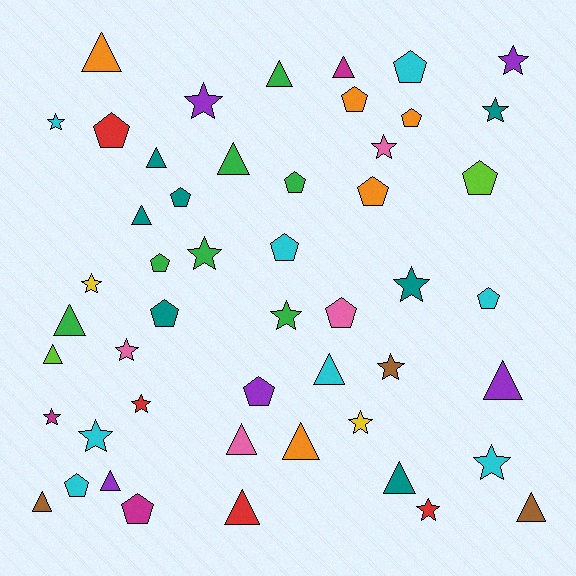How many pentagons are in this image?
There are 16 pentagons.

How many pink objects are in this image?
There are 4 pink objects.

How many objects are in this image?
There are 50 objects.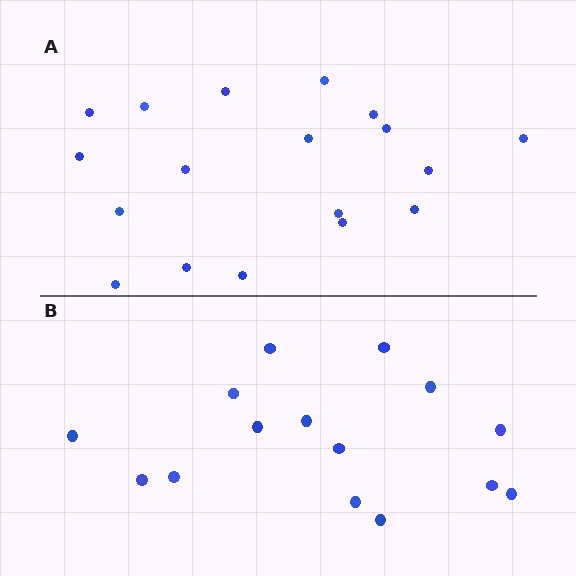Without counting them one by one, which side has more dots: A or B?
Region A (the top region) has more dots.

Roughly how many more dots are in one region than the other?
Region A has just a few more — roughly 2 or 3 more dots than region B.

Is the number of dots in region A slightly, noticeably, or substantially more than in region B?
Region A has only slightly more — the two regions are fairly close. The ratio is roughly 1.2 to 1.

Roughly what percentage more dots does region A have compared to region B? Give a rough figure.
About 20% more.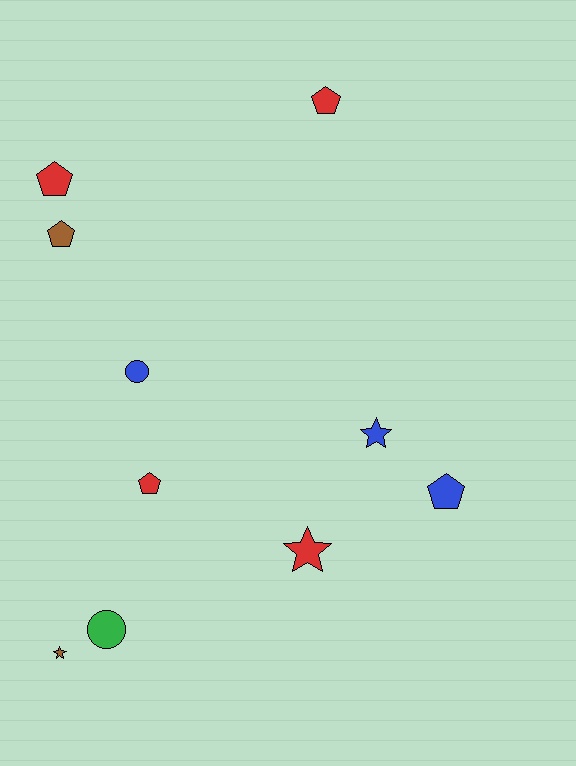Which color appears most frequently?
Red, with 4 objects.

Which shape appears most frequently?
Pentagon, with 5 objects.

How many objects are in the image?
There are 10 objects.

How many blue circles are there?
There is 1 blue circle.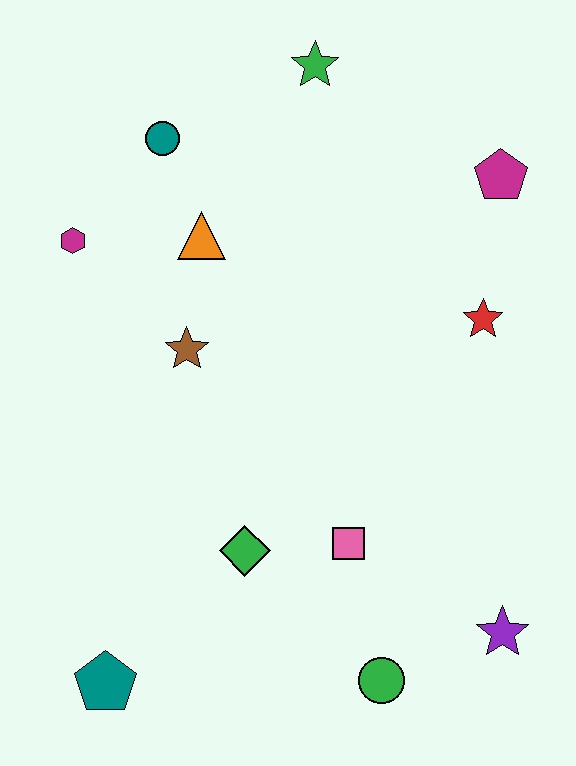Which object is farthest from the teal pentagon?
The green star is farthest from the teal pentagon.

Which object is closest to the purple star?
The green circle is closest to the purple star.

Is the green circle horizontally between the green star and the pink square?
No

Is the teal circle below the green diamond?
No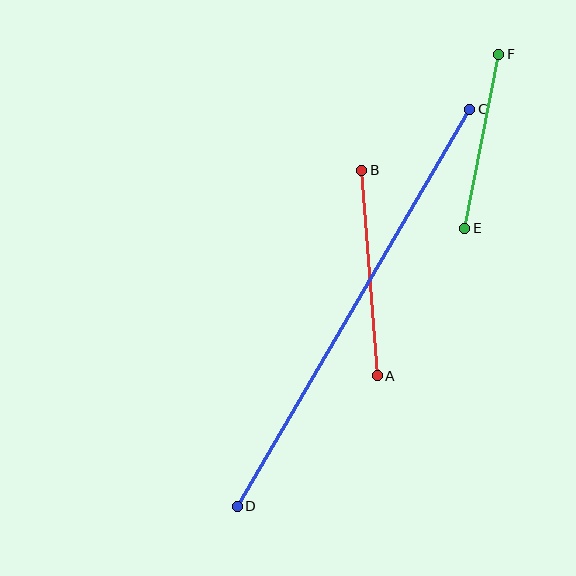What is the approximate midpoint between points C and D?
The midpoint is at approximately (353, 308) pixels.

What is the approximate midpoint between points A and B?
The midpoint is at approximately (369, 273) pixels.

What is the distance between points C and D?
The distance is approximately 460 pixels.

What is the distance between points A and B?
The distance is approximately 206 pixels.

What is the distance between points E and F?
The distance is approximately 177 pixels.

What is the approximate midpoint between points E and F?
The midpoint is at approximately (482, 141) pixels.